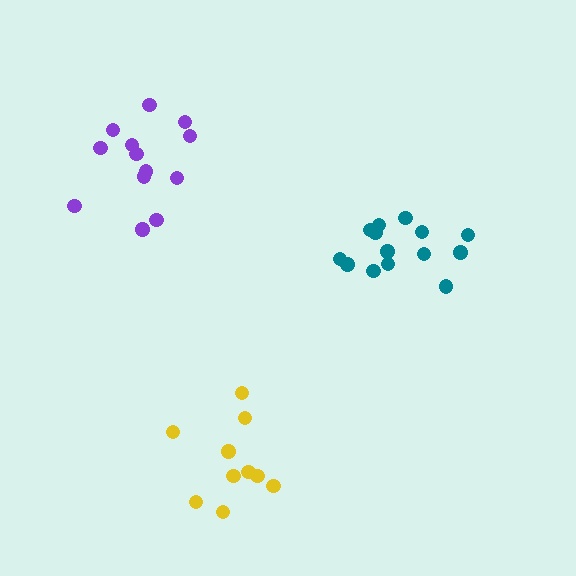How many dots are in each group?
Group 1: 10 dots, Group 2: 13 dots, Group 3: 14 dots (37 total).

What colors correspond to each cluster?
The clusters are colored: yellow, purple, teal.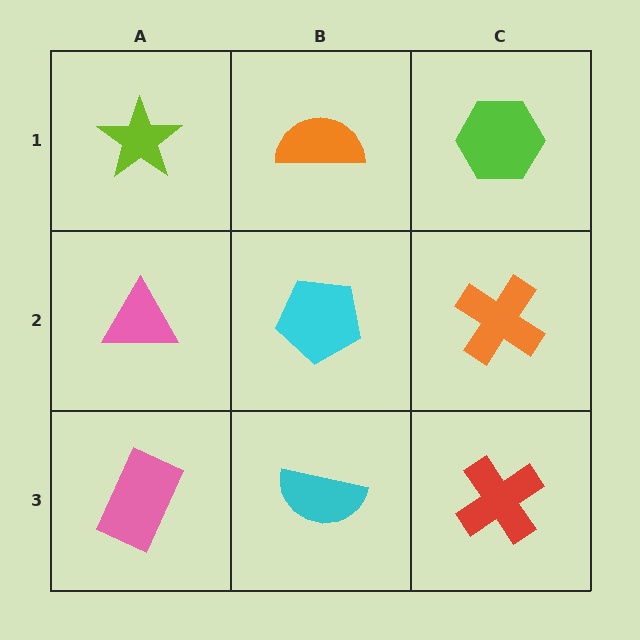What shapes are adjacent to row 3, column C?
An orange cross (row 2, column C), a cyan semicircle (row 3, column B).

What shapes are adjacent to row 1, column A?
A pink triangle (row 2, column A), an orange semicircle (row 1, column B).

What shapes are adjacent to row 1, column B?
A cyan pentagon (row 2, column B), a lime star (row 1, column A), a lime hexagon (row 1, column C).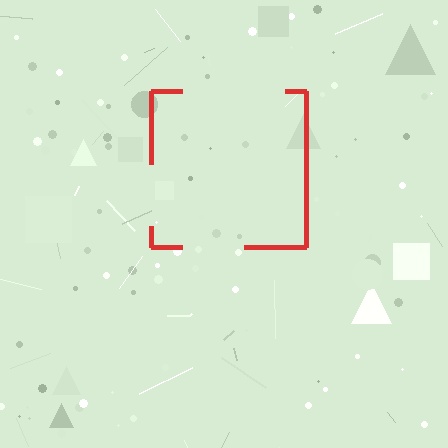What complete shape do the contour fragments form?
The contour fragments form a square.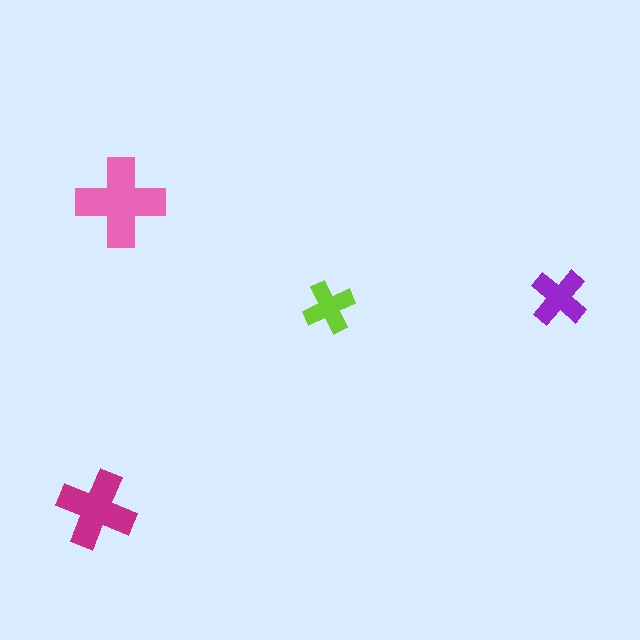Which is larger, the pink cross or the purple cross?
The pink one.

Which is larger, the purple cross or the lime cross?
The purple one.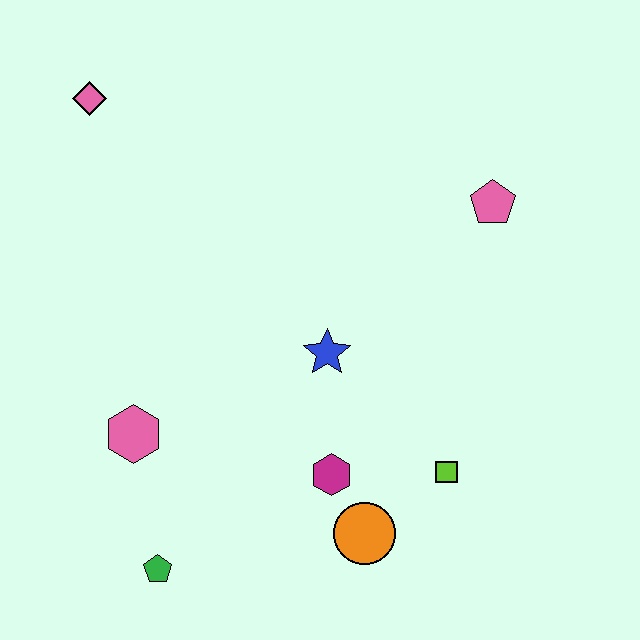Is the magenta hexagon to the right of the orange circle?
No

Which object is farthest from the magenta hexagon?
The pink diamond is farthest from the magenta hexagon.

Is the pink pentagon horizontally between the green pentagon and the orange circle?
No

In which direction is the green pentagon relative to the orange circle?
The green pentagon is to the left of the orange circle.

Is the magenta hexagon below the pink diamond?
Yes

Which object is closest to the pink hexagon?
The green pentagon is closest to the pink hexagon.